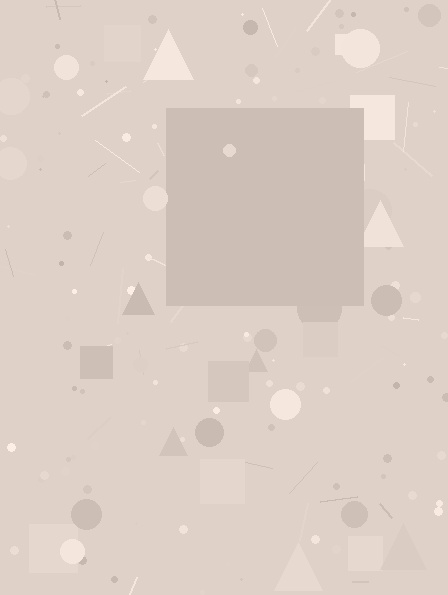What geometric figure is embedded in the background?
A square is embedded in the background.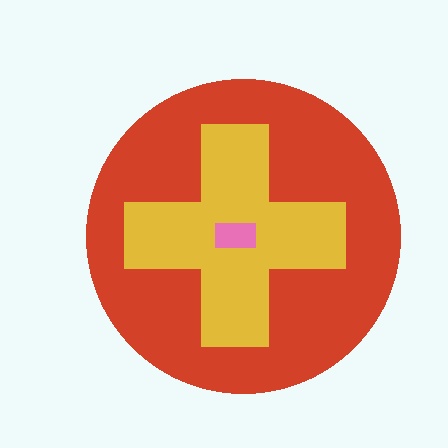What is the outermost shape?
The red circle.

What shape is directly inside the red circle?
The yellow cross.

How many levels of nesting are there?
3.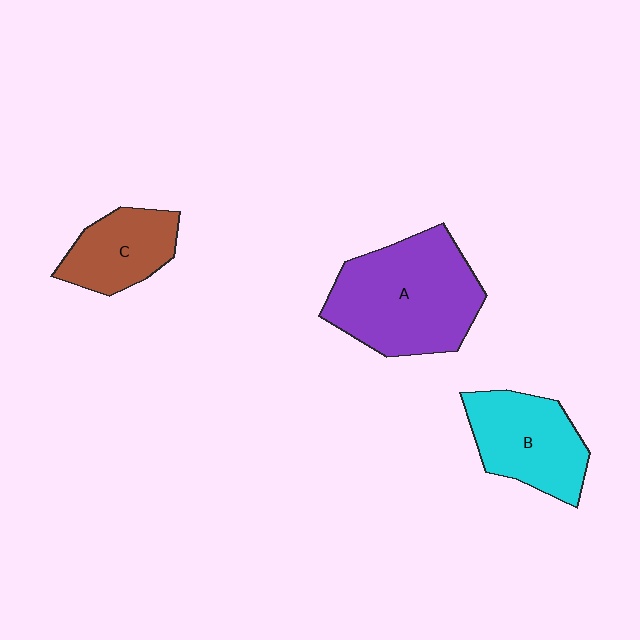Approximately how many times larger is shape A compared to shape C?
Approximately 2.0 times.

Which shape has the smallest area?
Shape C (brown).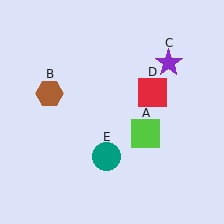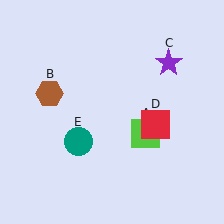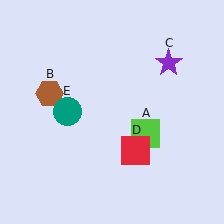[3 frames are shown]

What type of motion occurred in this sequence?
The red square (object D), teal circle (object E) rotated clockwise around the center of the scene.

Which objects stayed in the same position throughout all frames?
Lime square (object A) and brown hexagon (object B) and purple star (object C) remained stationary.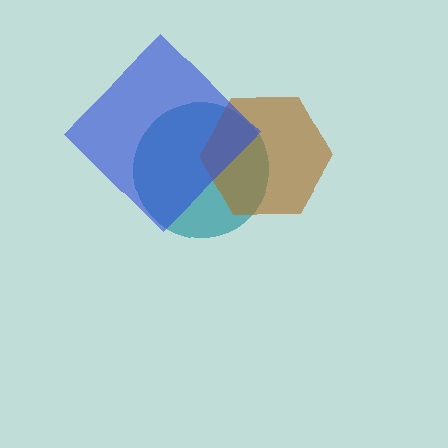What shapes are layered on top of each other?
The layered shapes are: a teal circle, a brown hexagon, a blue diamond.